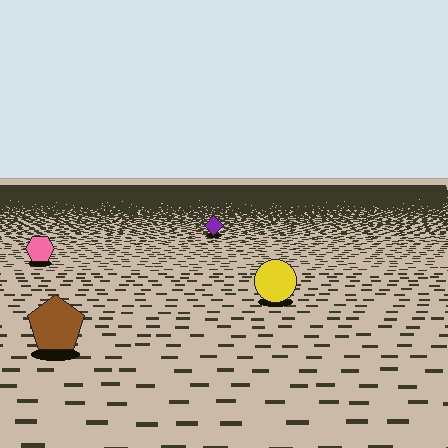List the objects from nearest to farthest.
From nearest to farthest: the brown pentagon, the yellow circle, the pink hexagon, the purple diamond.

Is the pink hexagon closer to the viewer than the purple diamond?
Yes. The pink hexagon is closer — you can tell from the texture gradient: the ground texture is coarser near it.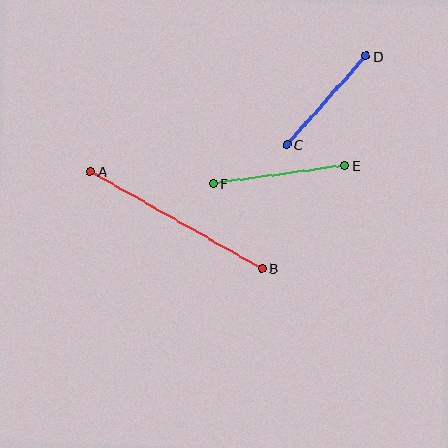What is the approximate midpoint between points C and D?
The midpoint is at approximately (326, 100) pixels.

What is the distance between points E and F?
The distance is approximately 132 pixels.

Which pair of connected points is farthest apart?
Points A and B are farthest apart.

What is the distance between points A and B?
The distance is approximately 197 pixels.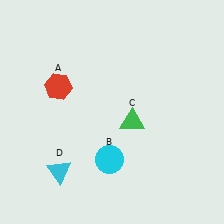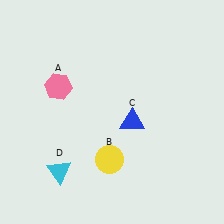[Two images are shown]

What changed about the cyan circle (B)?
In Image 1, B is cyan. In Image 2, it changed to yellow.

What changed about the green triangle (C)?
In Image 1, C is green. In Image 2, it changed to blue.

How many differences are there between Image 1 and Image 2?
There are 3 differences between the two images.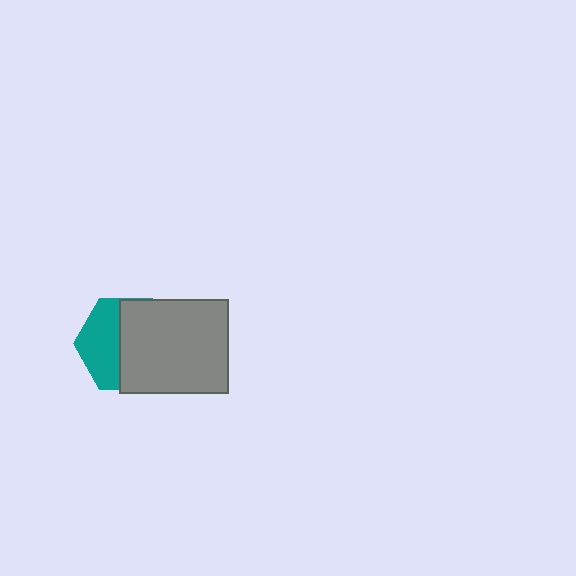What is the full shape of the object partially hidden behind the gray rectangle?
The partially hidden object is a teal hexagon.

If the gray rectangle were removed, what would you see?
You would see the complete teal hexagon.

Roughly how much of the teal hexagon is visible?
A small part of it is visible (roughly 42%).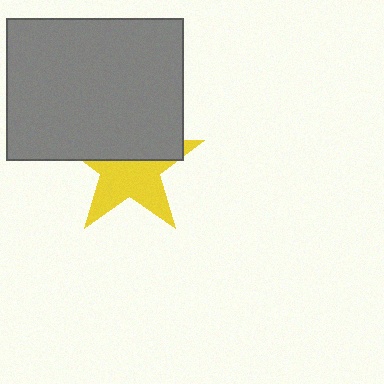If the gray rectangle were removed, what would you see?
You would see the complete yellow star.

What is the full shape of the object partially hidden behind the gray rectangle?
The partially hidden object is a yellow star.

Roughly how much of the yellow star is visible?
About half of it is visible (roughly 52%).